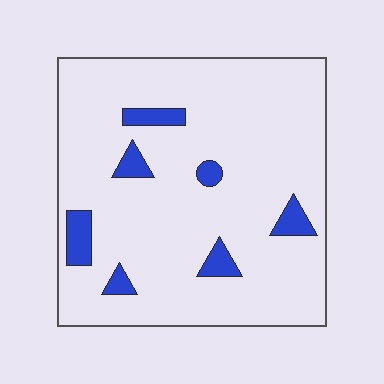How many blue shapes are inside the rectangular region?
7.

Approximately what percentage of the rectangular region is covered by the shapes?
Approximately 10%.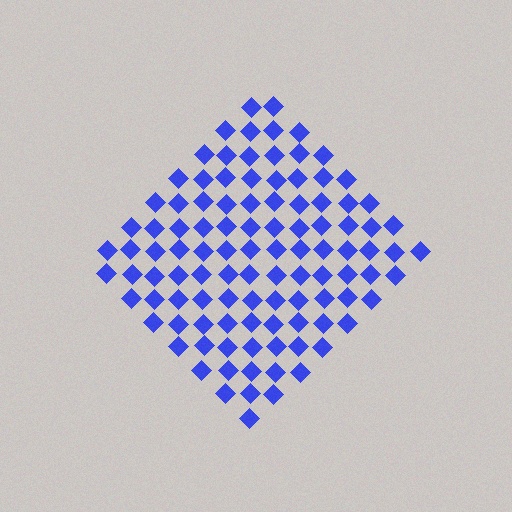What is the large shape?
The large shape is a diamond.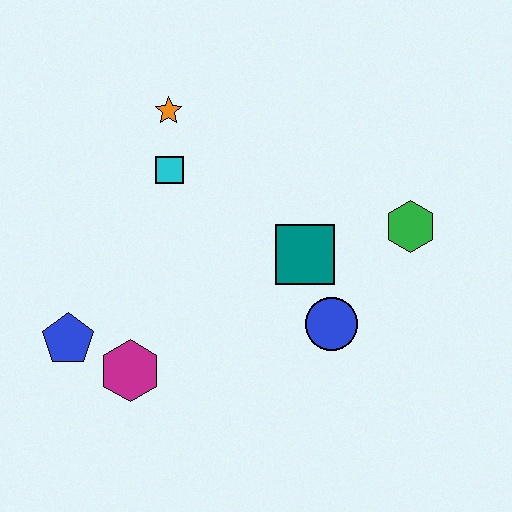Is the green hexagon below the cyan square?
Yes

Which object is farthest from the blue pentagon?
The green hexagon is farthest from the blue pentagon.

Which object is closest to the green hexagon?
The teal square is closest to the green hexagon.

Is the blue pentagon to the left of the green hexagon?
Yes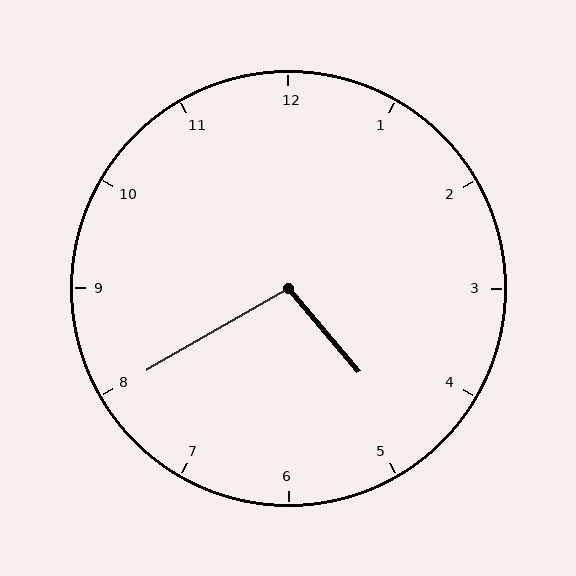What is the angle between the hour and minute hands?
Approximately 100 degrees.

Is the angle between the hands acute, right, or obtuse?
It is obtuse.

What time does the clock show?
4:40.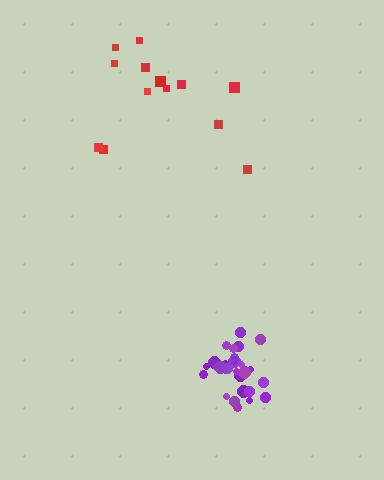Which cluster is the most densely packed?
Purple.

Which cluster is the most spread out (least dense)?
Red.